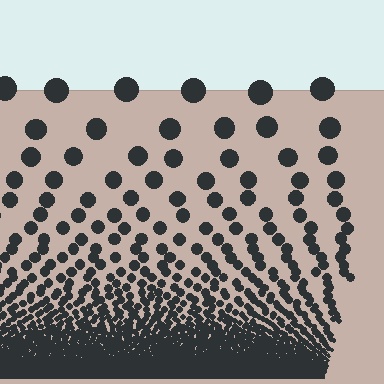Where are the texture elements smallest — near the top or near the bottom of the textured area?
Near the bottom.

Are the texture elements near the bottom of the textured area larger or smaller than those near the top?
Smaller. The gradient is inverted — elements near the bottom are smaller and denser.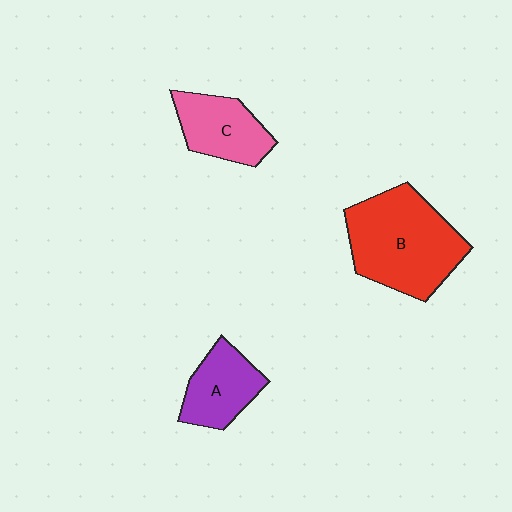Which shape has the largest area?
Shape B (red).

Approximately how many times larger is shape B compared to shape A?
Approximately 2.0 times.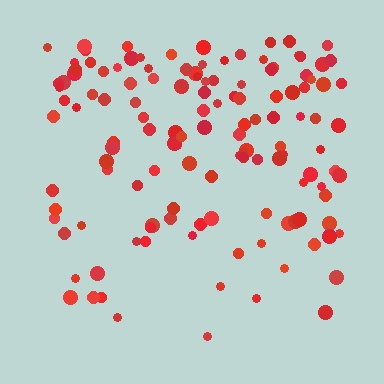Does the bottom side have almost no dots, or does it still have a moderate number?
Still a moderate number, just noticeably fewer than the top.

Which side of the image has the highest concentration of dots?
The top.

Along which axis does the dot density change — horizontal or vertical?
Vertical.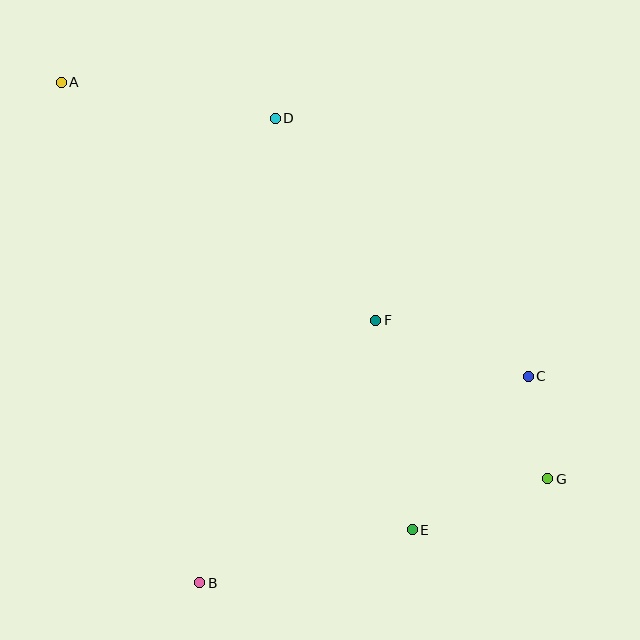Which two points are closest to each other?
Points C and G are closest to each other.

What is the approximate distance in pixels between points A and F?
The distance between A and F is approximately 394 pixels.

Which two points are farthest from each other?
Points A and G are farthest from each other.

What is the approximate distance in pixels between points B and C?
The distance between B and C is approximately 388 pixels.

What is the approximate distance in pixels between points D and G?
The distance between D and G is approximately 452 pixels.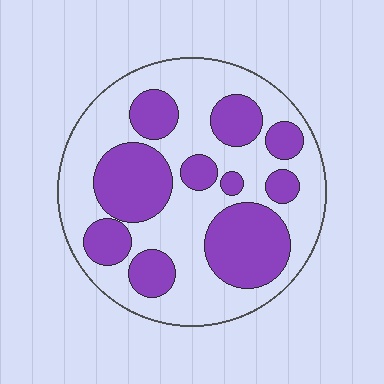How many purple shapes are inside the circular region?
10.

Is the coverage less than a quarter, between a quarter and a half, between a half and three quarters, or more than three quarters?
Between a quarter and a half.